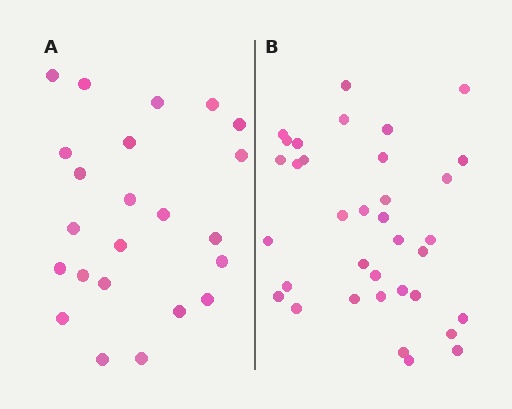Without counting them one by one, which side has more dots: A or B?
Region B (the right region) has more dots.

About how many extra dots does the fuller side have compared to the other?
Region B has roughly 12 or so more dots than region A.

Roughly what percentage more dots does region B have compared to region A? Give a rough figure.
About 50% more.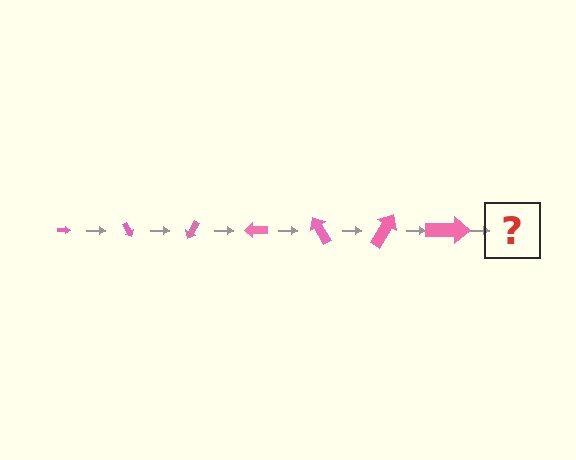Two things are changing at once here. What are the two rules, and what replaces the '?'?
The two rules are that the arrow grows larger each step and it rotates 60 degrees each step. The '?' should be an arrow, larger than the previous one and rotated 420 degrees from the start.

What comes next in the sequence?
The next element should be an arrow, larger than the previous one and rotated 420 degrees from the start.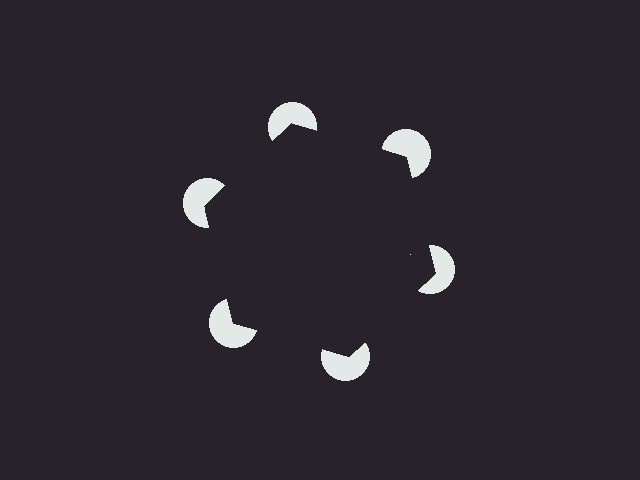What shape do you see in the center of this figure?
An illusory hexagon — its edges are inferred from the aligned wedge cuts in the pac-man discs, not physically drawn.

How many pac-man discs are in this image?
There are 6 — one at each vertex of the illusory hexagon.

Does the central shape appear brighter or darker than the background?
It typically appears slightly darker than the background, even though no actual brightness change is drawn.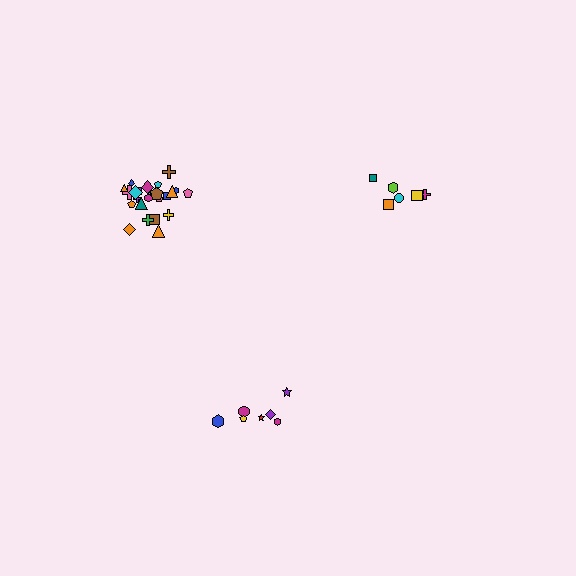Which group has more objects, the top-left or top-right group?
The top-left group.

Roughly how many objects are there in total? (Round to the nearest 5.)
Roughly 40 objects in total.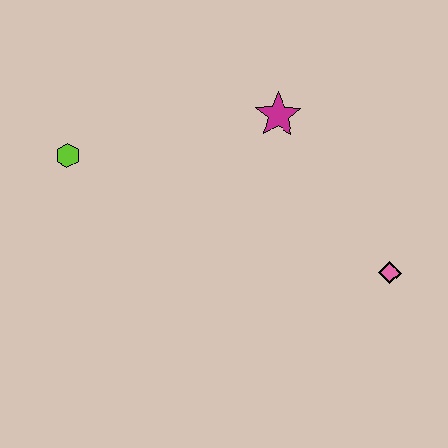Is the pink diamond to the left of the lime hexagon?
No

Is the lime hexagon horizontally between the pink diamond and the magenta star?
No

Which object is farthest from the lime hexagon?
The pink diamond is farthest from the lime hexagon.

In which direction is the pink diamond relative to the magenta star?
The pink diamond is below the magenta star.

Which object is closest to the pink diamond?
The magenta star is closest to the pink diamond.